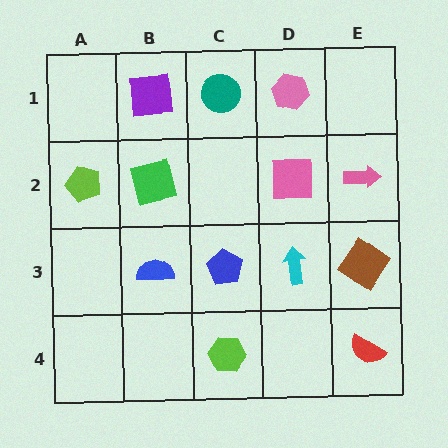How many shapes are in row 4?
2 shapes.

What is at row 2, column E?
A pink arrow.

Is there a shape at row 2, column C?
No, that cell is empty.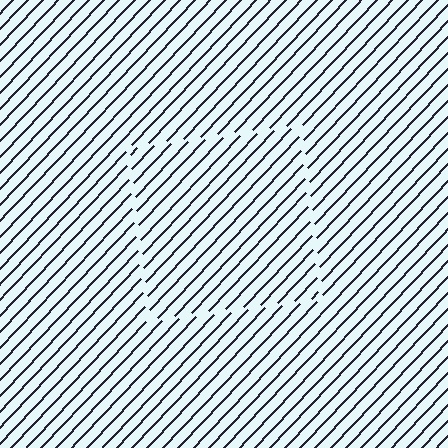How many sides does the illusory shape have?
4 sides — the line-ends trace a square.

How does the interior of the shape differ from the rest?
The interior of the shape contains the same grating, shifted by half a period — the contour is defined by the phase discontinuity where line-ends from the inner and outer gratings abut.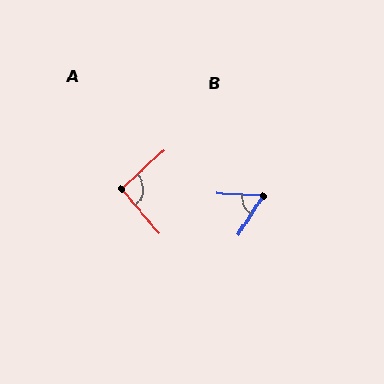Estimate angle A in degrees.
Approximately 93 degrees.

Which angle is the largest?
A, at approximately 93 degrees.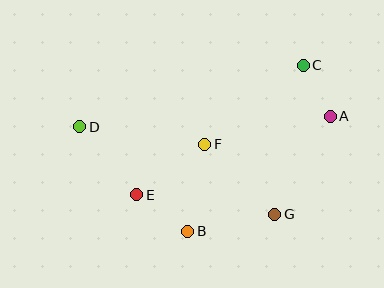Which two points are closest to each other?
Points A and C are closest to each other.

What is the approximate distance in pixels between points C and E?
The distance between C and E is approximately 211 pixels.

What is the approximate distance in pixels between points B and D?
The distance between B and D is approximately 150 pixels.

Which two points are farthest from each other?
Points A and D are farthest from each other.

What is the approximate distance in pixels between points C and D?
The distance between C and D is approximately 232 pixels.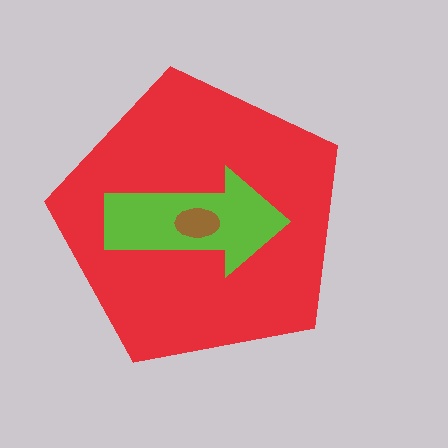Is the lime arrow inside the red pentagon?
Yes.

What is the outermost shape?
The red pentagon.